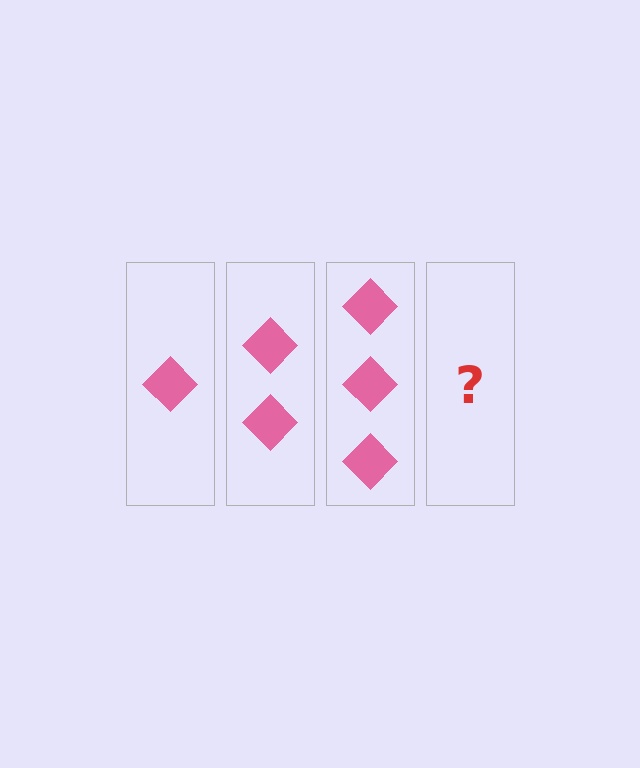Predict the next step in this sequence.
The next step is 4 diamonds.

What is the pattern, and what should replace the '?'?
The pattern is that each step adds one more diamond. The '?' should be 4 diamonds.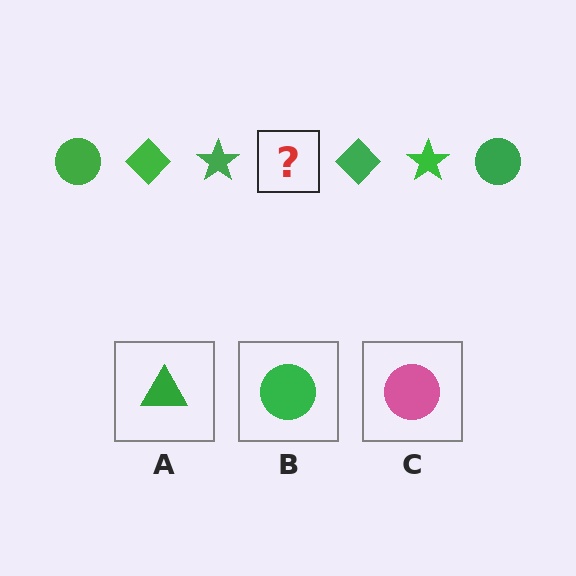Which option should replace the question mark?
Option B.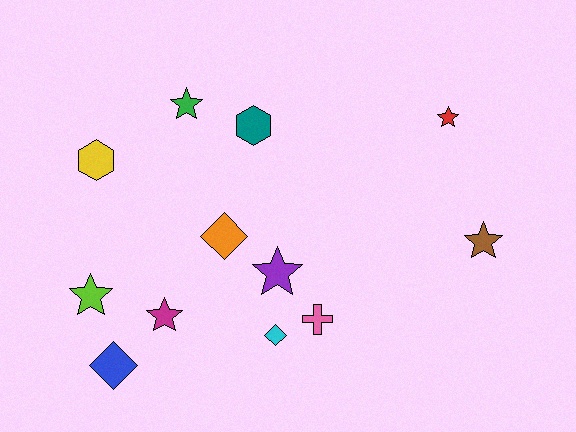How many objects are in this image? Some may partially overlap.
There are 12 objects.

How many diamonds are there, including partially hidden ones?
There are 3 diamonds.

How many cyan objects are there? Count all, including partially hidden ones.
There is 1 cyan object.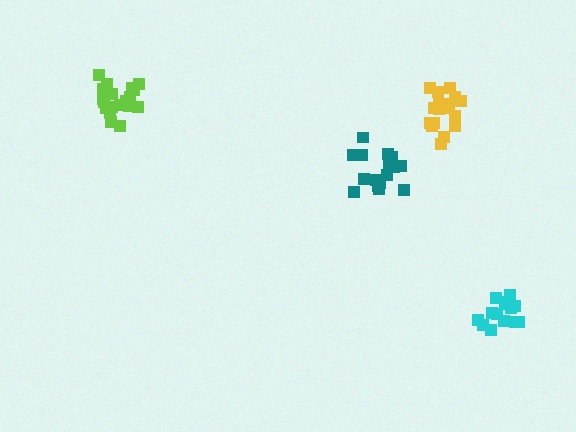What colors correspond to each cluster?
The clusters are colored: cyan, lime, yellow, teal.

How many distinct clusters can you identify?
There are 4 distinct clusters.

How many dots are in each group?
Group 1: 14 dots, Group 2: 19 dots, Group 3: 17 dots, Group 4: 17 dots (67 total).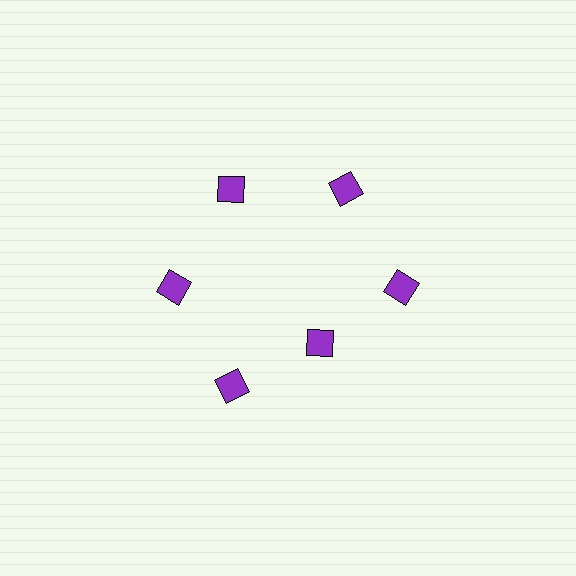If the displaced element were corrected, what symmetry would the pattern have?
It would have 6-fold rotational symmetry — the pattern would map onto itself every 60 degrees.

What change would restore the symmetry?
The symmetry would be restored by moving it outward, back onto the ring so that all 6 diamonds sit at equal angles and equal distance from the center.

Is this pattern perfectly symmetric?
No. The 6 purple diamonds are arranged in a ring, but one element near the 5 o'clock position is pulled inward toward the center, breaking the 6-fold rotational symmetry.